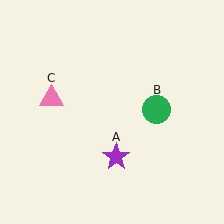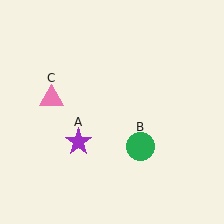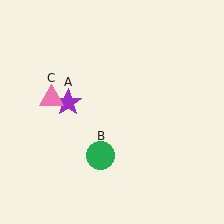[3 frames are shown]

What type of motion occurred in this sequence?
The purple star (object A), green circle (object B) rotated clockwise around the center of the scene.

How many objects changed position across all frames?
2 objects changed position: purple star (object A), green circle (object B).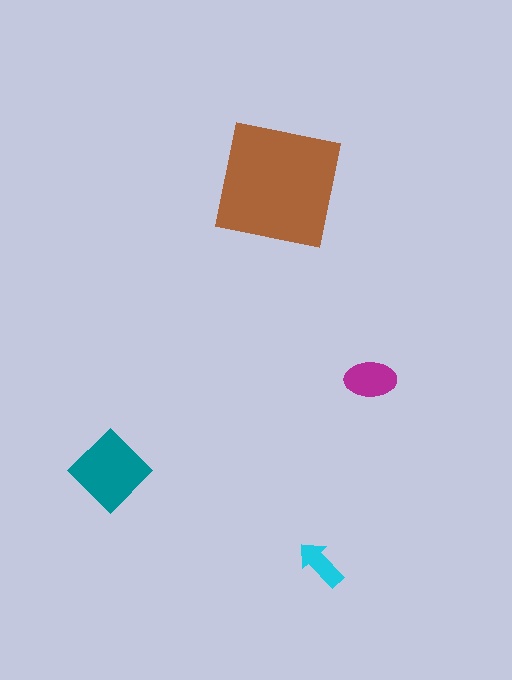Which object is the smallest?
The cyan arrow.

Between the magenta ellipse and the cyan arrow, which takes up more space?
The magenta ellipse.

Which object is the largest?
The brown square.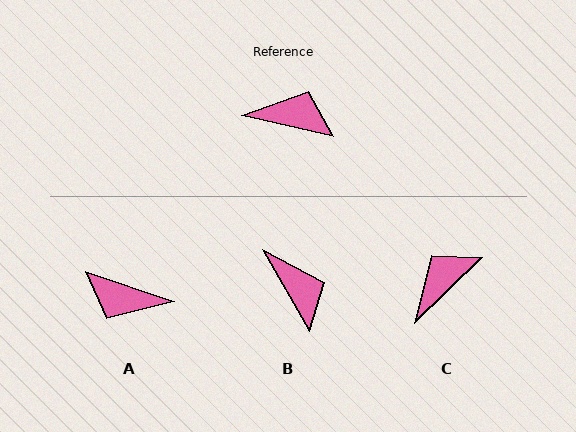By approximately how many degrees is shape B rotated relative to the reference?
Approximately 47 degrees clockwise.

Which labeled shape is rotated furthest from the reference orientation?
A, about 174 degrees away.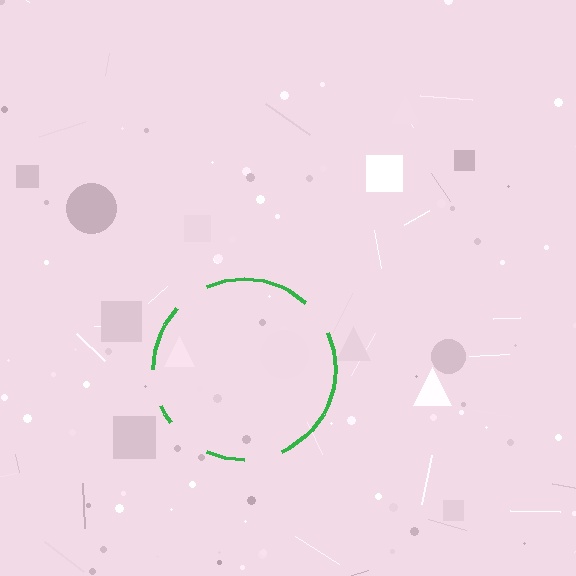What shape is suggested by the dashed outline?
The dashed outline suggests a circle.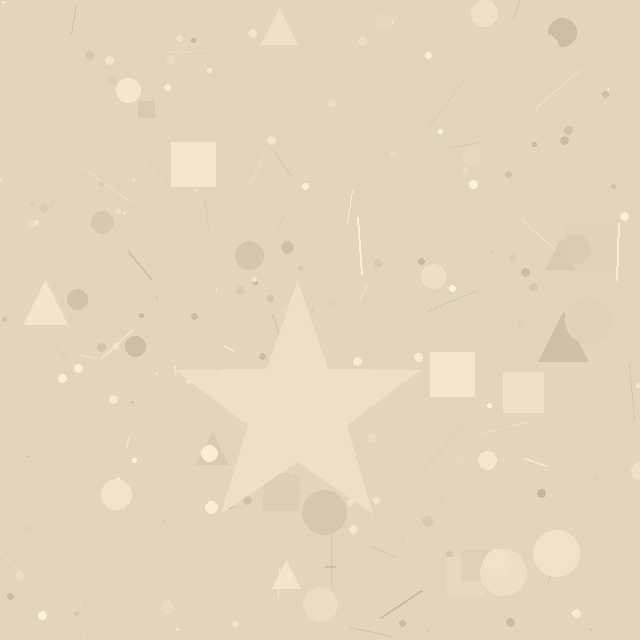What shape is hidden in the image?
A star is hidden in the image.